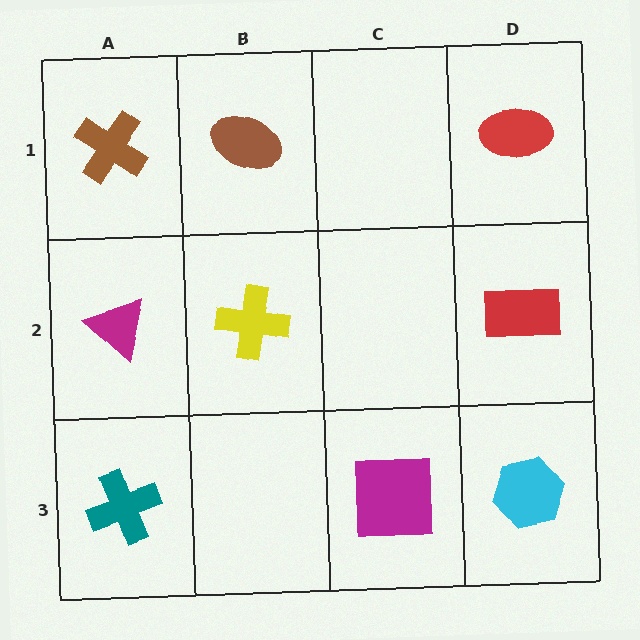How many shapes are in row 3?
3 shapes.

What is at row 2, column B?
A yellow cross.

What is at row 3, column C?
A magenta square.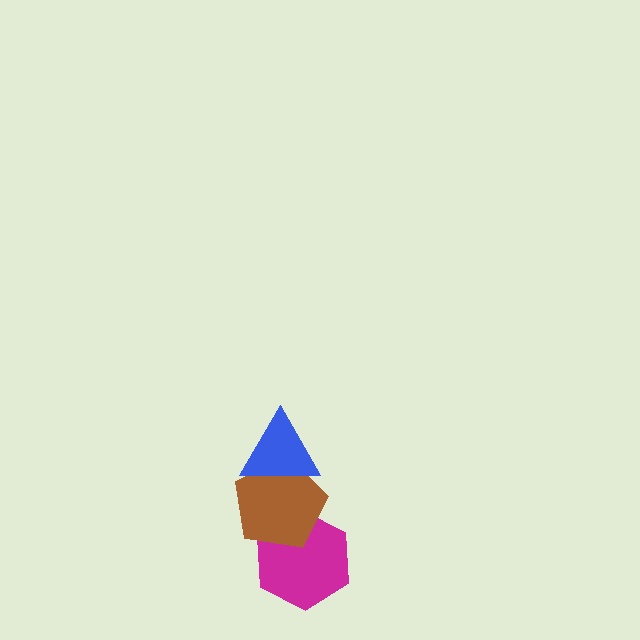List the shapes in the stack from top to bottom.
From top to bottom: the blue triangle, the brown pentagon, the magenta hexagon.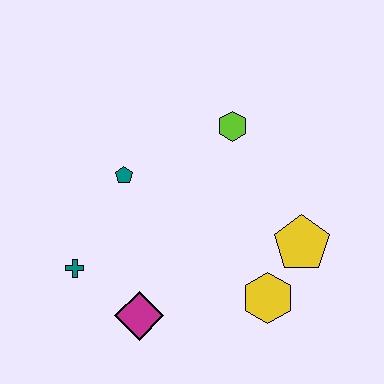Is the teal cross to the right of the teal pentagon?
No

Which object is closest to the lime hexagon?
The teal pentagon is closest to the lime hexagon.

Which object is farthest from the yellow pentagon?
The teal cross is farthest from the yellow pentagon.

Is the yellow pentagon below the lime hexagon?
Yes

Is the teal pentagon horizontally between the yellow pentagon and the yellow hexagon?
No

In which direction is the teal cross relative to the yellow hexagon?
The teal cross is to the left of the yellow hexagon.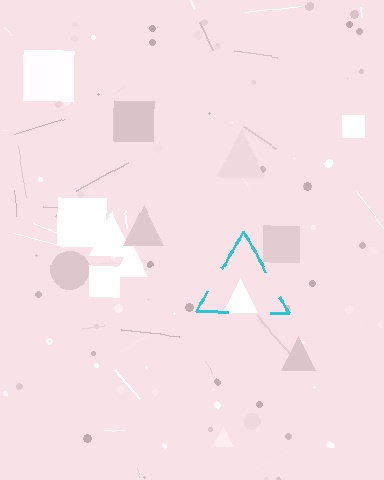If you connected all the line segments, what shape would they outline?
They would outline a triangle.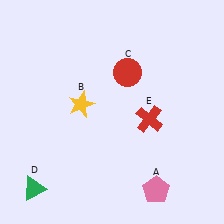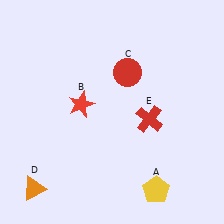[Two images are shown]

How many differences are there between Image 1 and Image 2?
There are 3 differences between the two images.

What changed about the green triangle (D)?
In Image 1, D is green. In Image 2, it changed to orange.